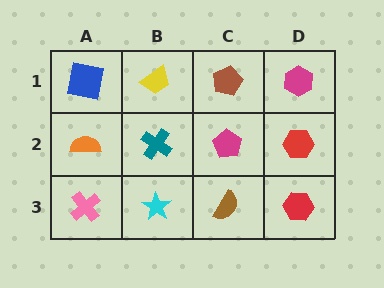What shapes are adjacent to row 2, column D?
A magenta hexagon (row 1, column D), a red hexagon (row 3, column D), a magenta pentagon (row 2, column C).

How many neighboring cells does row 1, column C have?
3.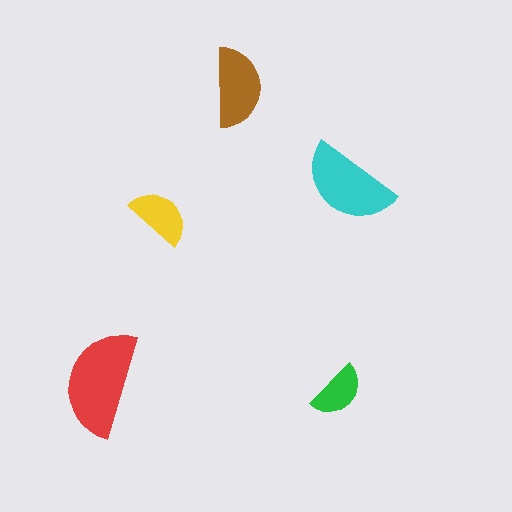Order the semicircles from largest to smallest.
the red one, the cyan one, the brown one, the yellow one, the green one.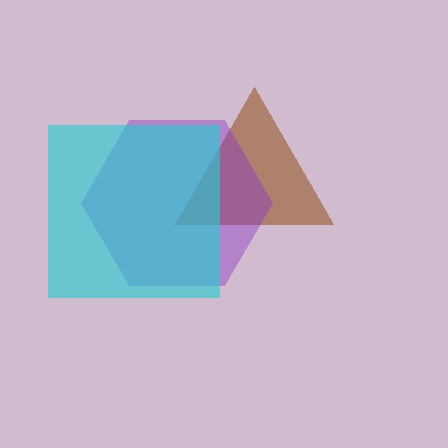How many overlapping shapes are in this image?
There are 3 overlapping shapes in the image.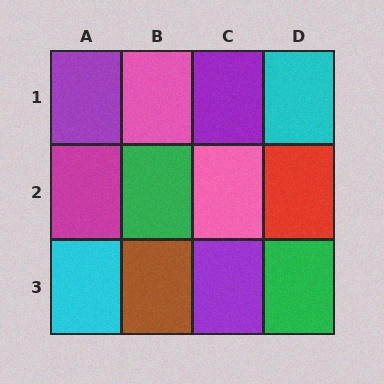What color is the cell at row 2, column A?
Magenta.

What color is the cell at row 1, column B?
Pink.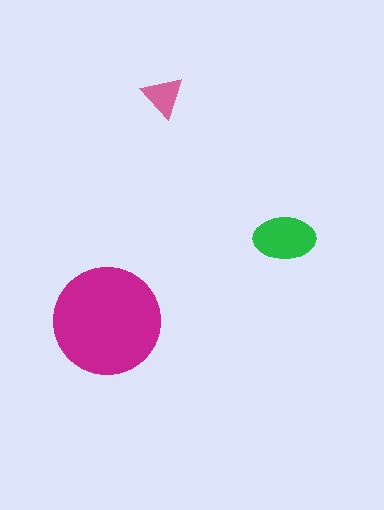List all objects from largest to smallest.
The magenta circle, the green ellipse, the pink triangle.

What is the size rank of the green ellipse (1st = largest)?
2nd.